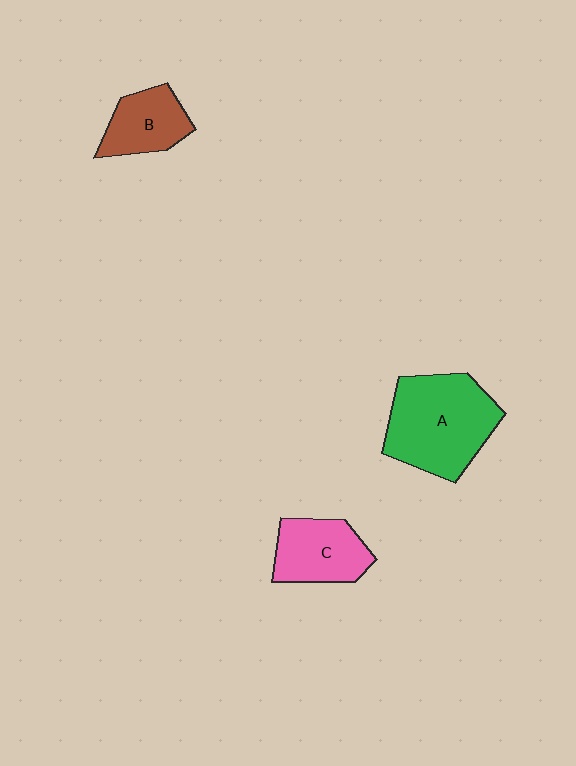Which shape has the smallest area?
Shape B (brown).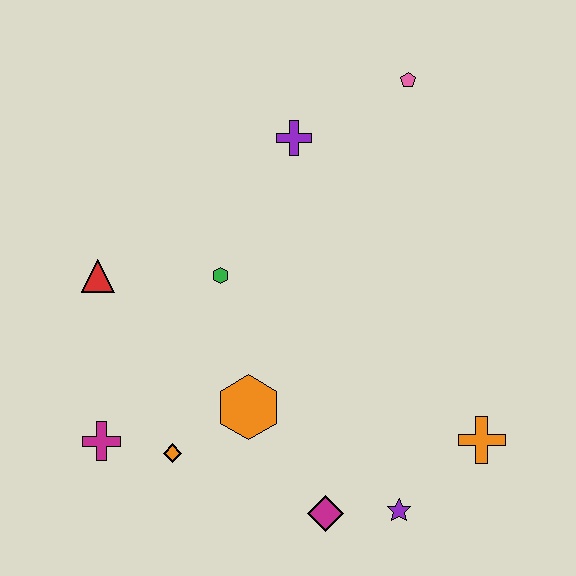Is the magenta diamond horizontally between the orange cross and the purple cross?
Yes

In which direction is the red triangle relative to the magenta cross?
The red triangle is above the magenta cross.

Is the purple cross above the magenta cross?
Yes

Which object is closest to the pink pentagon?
The purple cross is closest to the pink pentagon.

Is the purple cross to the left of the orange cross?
Yes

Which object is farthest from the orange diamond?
The pink pentagon is farthest from the orange diamond.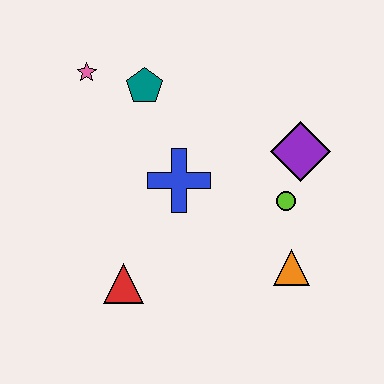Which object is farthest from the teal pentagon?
The orange triangle is farthest from the teal pentagon.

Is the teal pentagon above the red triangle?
Yes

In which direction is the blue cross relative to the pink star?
The blue cross is below the pink star.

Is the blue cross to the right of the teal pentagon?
Yes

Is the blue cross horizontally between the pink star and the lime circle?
Yes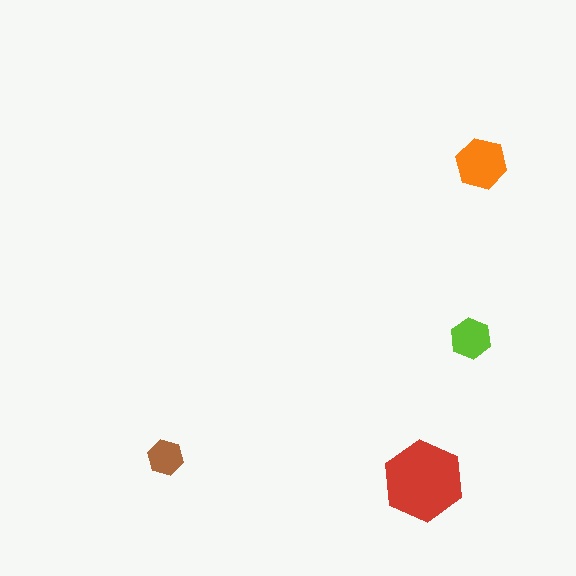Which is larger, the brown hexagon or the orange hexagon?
The orange one.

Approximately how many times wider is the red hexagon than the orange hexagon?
About 1.5 times wider.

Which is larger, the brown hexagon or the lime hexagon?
The lime one.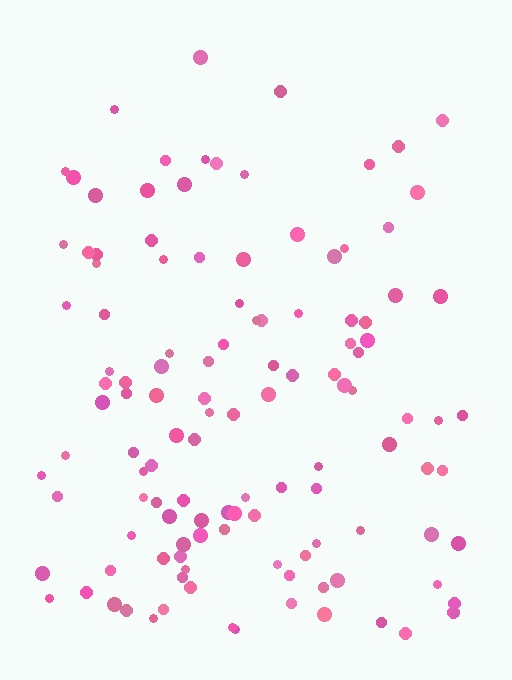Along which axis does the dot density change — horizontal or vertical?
Vertical.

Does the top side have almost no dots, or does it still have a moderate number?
Still a moderate number, just noticeably fewer than the bottom.